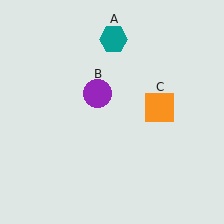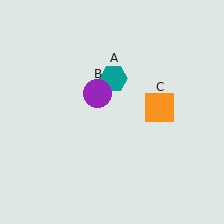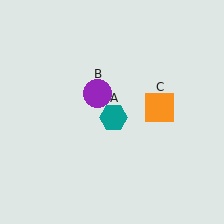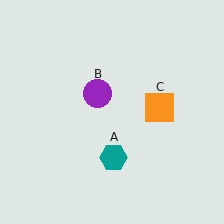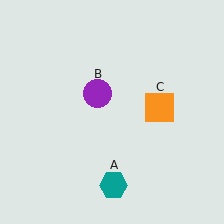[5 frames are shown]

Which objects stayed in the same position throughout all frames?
Purple circle (object B) and orange square (object C) remained stationary.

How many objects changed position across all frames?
1 object changed position: teal hexagon (object A).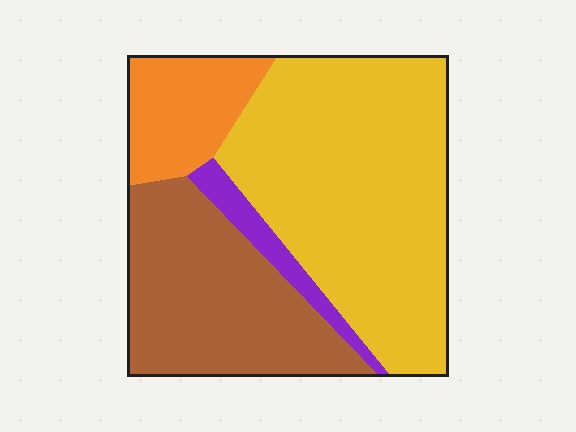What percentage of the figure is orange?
Orange covers about 15% of the figure.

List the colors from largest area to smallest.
From largest to smallest: yellow, brown, orange, purple.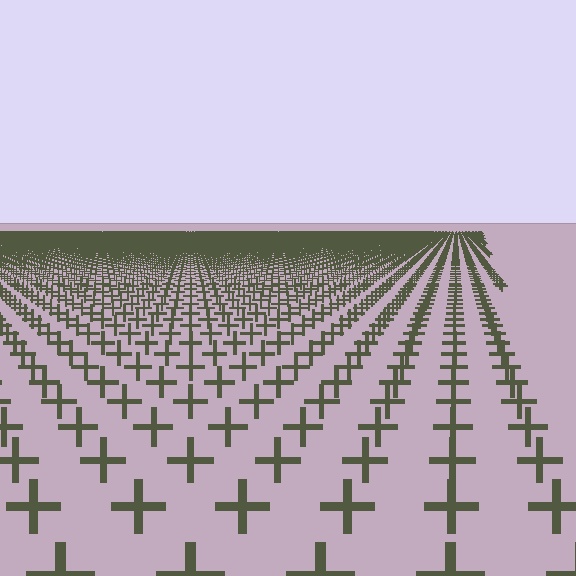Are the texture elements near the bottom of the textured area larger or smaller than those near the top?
Larger. Near the bottom, elements are closer to the viewer and appear at a bigger on-screen size.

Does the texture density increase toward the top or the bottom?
Density increases toward the top.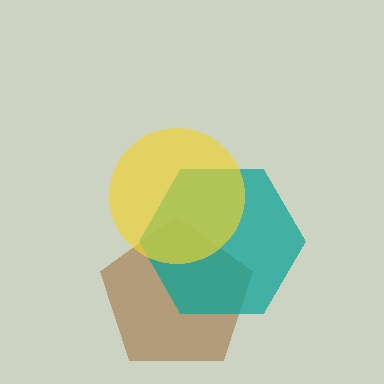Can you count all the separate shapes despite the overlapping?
Yes, there are 3 separate shapes.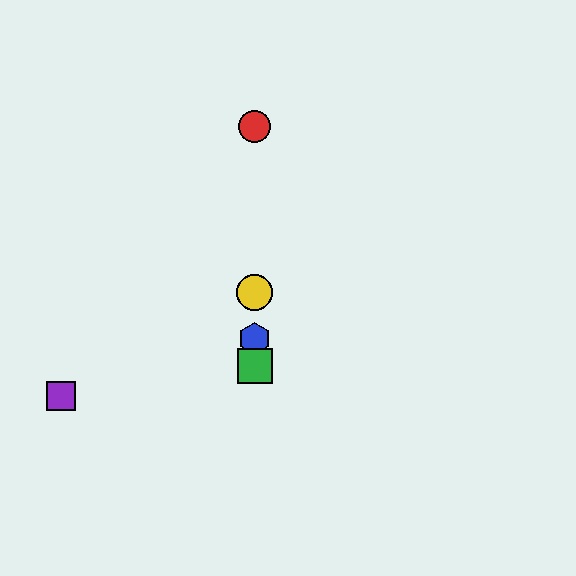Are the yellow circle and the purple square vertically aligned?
No, the yellow circle is at x≈255 and the purple square is at x≈61.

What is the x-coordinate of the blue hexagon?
The blue hexagon is at x≈255.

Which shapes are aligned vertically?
The red circle, the blue hexagon, the green square, the yellow circle are aligned vertically.